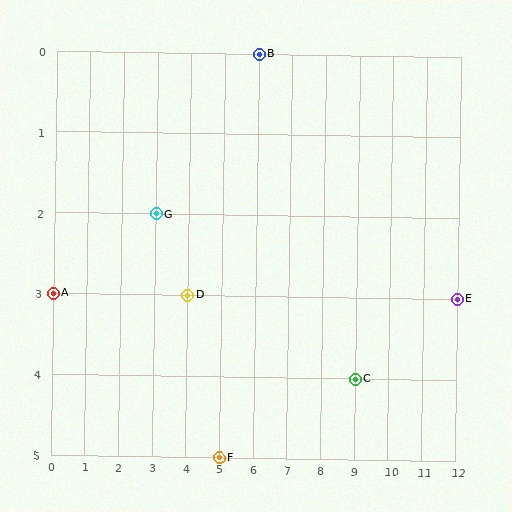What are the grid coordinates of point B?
Point B is at grid coordinates (6, 0).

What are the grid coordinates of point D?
Point D is at grid coordinates (4, 3).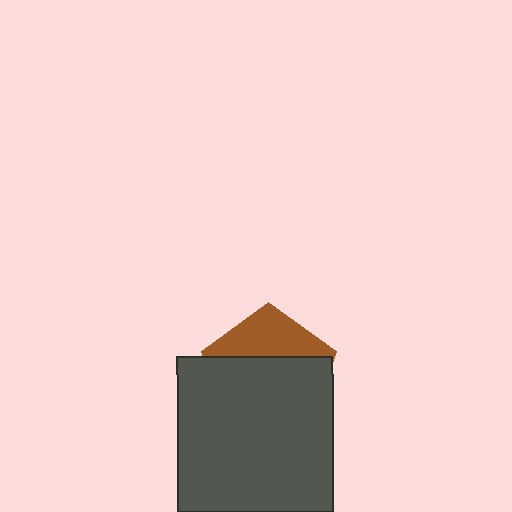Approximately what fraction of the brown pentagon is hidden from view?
Roughly 68% of the brown pentagon is hidden behind the dark gray square.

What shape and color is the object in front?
The object in front is a dark gray square.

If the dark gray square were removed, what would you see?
You would see the complete brown pentagon.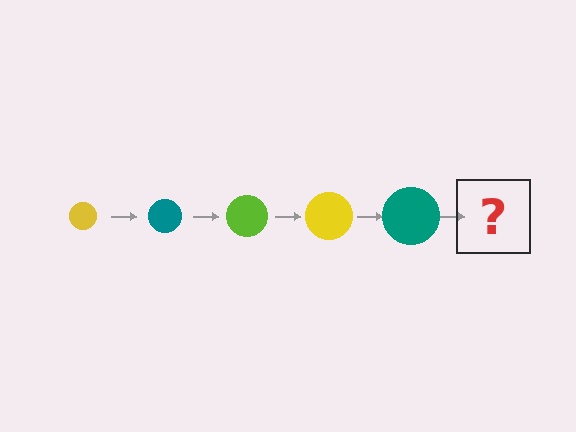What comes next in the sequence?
The next element should be a lime circle, larger than the previous one.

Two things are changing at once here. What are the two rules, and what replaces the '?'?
The two rules are that the circle grows larger each step and the color cycles through yellow, teal, and lime. The '?' should be a lime circle, larger than the previous one.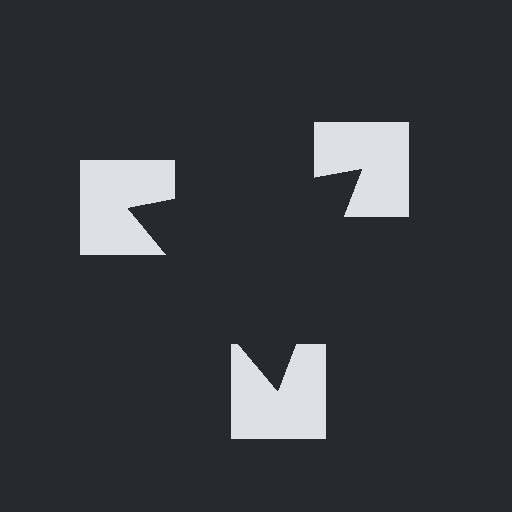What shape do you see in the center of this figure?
An illusory triangle — its edges are inferred from the aligned wedge cuts in the notched squares, not physically drawn.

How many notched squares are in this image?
There are 3 — one at each vertex of the illusory triangle.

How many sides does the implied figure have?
3 sides.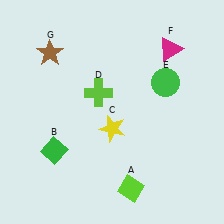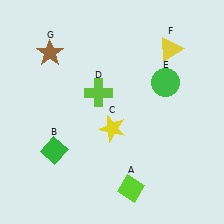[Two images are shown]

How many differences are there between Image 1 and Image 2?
There is 1 difference between the two images.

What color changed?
The triangle (F) changed from magenta in Image 1 to yellow in Image 2.